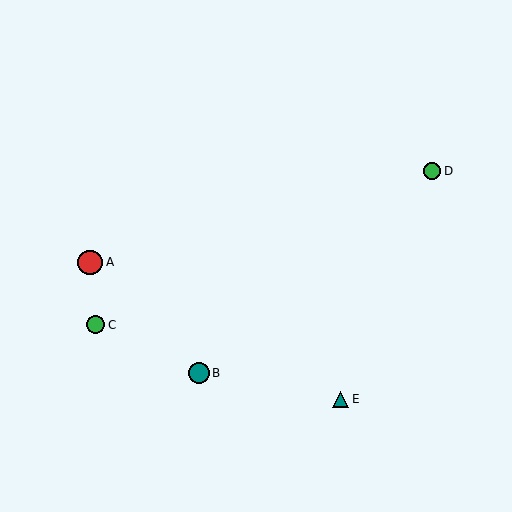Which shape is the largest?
The red circle (labeled A) is the largest.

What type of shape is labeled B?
Shape B is a teal circle.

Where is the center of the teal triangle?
The center of the teal triangle is at (341, 399).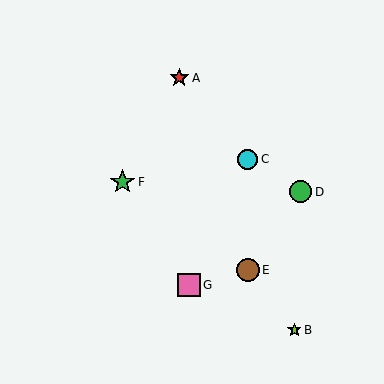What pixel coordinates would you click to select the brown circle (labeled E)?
Click at (248, 270) to select the brown circle E.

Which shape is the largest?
The green star (labeled F) is the largest.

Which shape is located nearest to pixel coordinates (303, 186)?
The green circle (labeled D) at (301, 192) is nearest to that location.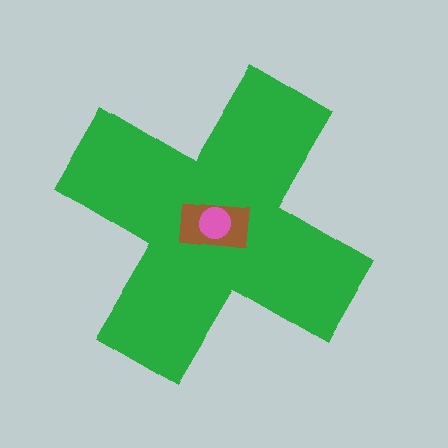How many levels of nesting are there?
3.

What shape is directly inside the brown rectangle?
The pink circle.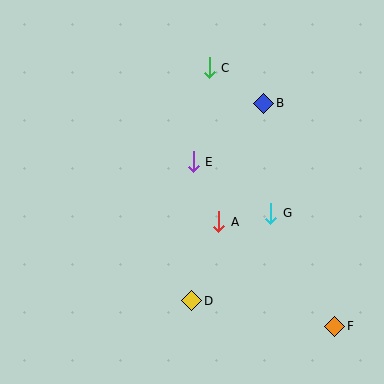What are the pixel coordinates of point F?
Point F is at (335, 326).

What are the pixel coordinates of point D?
Point D is at (192, 301).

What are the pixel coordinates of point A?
Point A is at (219, 222).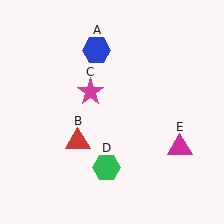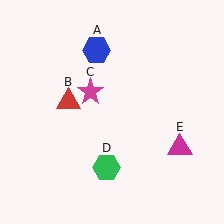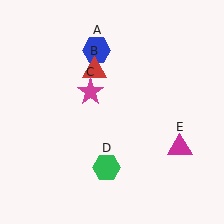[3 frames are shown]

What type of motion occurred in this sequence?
The red triangle (object B) rotated clockwise around the center of the scene.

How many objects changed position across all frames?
1 object changed position: red triangle (object B).